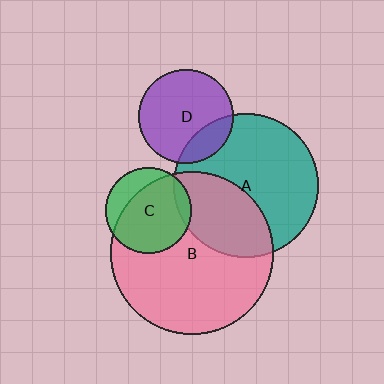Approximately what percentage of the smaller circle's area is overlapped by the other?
Approximately 75%.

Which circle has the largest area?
Circle B (pink).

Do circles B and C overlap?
Yes.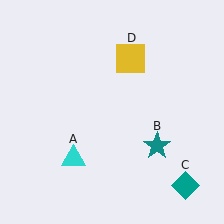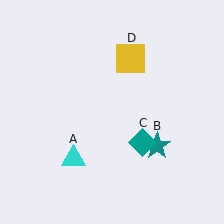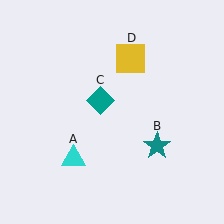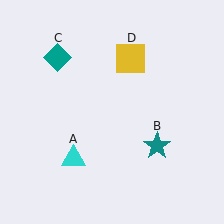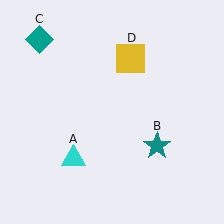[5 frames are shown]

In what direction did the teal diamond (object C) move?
The teal diamond (object C) moved up and to the left.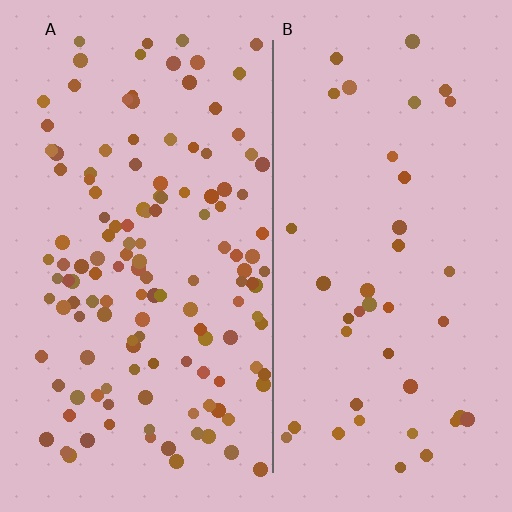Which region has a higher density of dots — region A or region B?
A (the left).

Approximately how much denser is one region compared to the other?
Approximately 3.2× — region A over region B.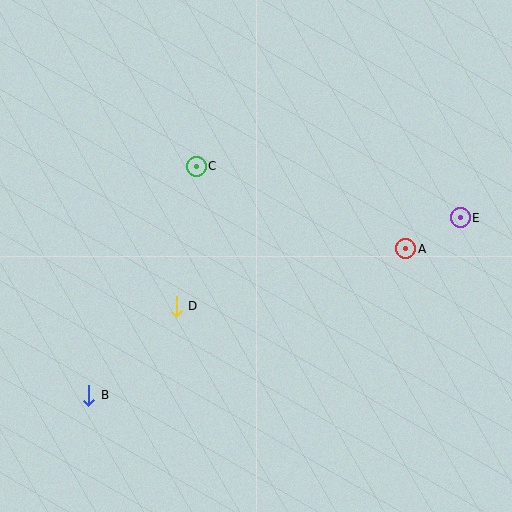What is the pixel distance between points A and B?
The distance between A and B is 349 pixels.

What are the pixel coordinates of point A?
Point A is at (406, 249).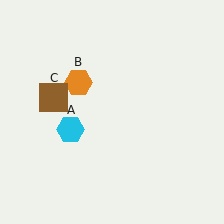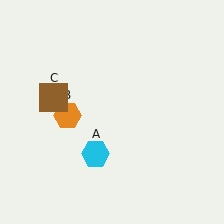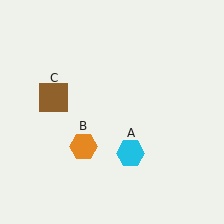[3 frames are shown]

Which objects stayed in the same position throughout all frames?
Brown square (object C) remained stationary.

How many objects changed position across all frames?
2 objects changed position: cyan hexagon (object A), orange hexagon (object B).